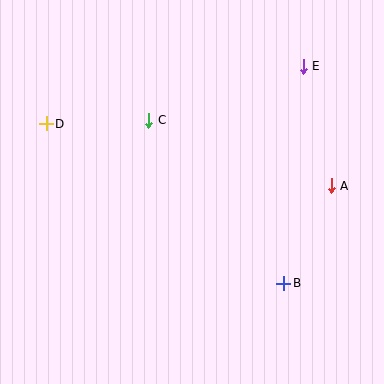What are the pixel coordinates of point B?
Point B is at (284, 283).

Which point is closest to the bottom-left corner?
Point D is closest to the bottom-left corner.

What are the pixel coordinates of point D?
Point D is at (46, 124).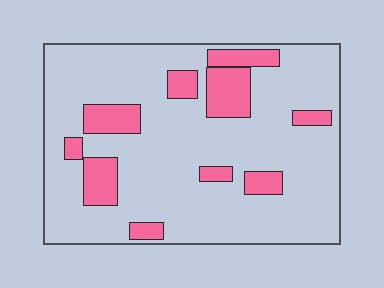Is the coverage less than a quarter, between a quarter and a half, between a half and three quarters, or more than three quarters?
Less than a quarter.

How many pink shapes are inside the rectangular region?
10.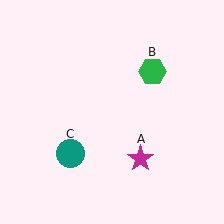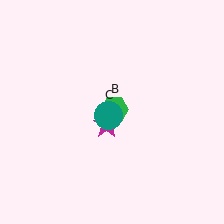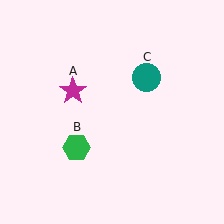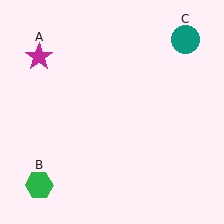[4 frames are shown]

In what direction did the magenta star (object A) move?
The magenta star (object A) moved up and to the left.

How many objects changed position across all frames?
3 objects changed position: magenta star (object A), green hexagon (object B), teal circle (object C).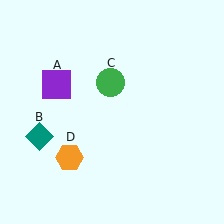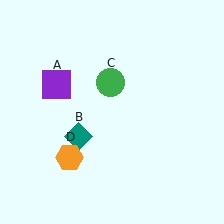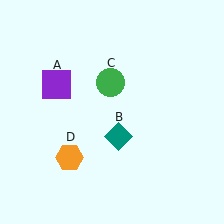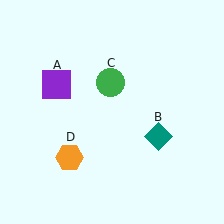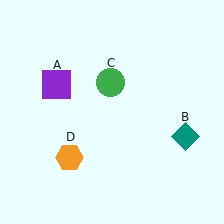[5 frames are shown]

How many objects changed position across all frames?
1 object changed position: teal diamond (object B).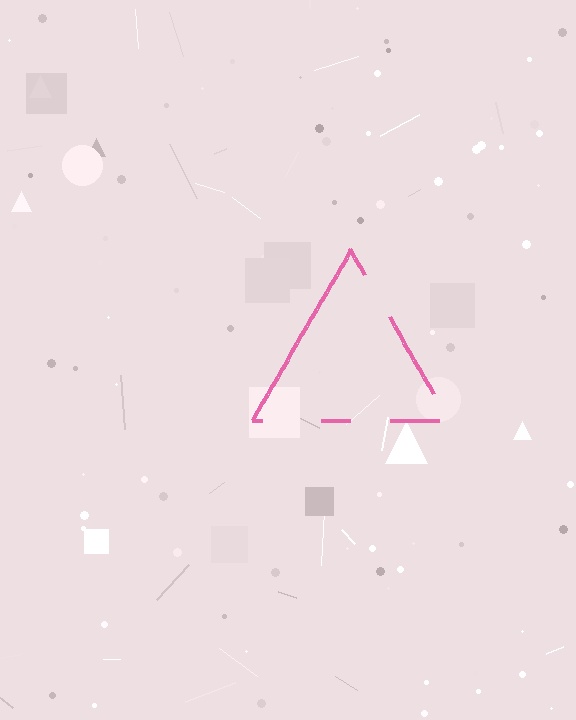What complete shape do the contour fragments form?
The contour fragments form a triangle.